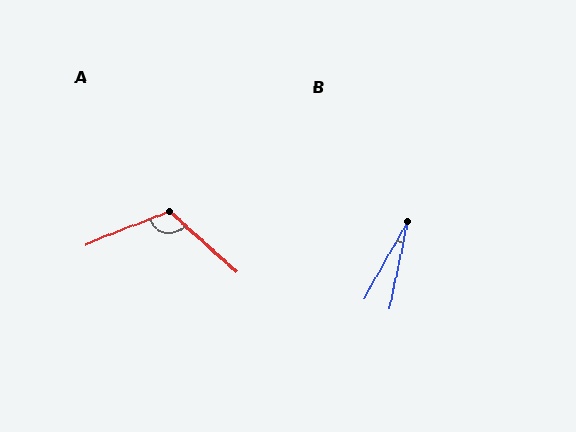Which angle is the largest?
A, at approximately 117 degrees.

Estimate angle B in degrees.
Approximately 17 degrees.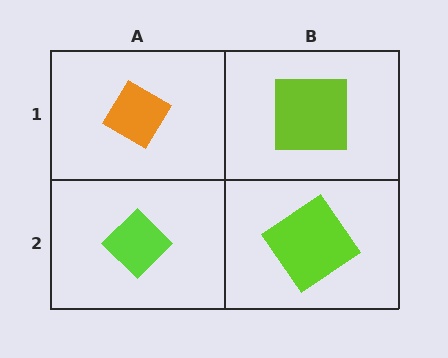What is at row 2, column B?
A lime diamond.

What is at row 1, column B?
A lime square.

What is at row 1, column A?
An orange diamond.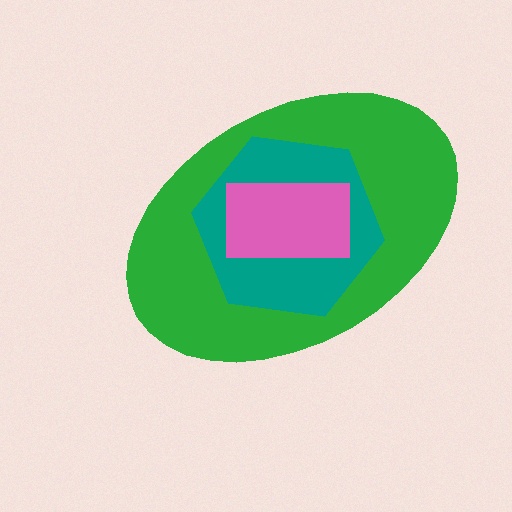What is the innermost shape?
The pink rectangle.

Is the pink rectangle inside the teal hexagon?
Yes.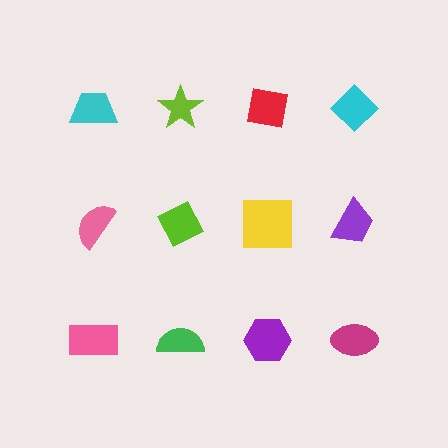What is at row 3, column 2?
A green semicircle.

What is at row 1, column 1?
A cyan trapezoid.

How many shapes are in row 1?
4 shapes.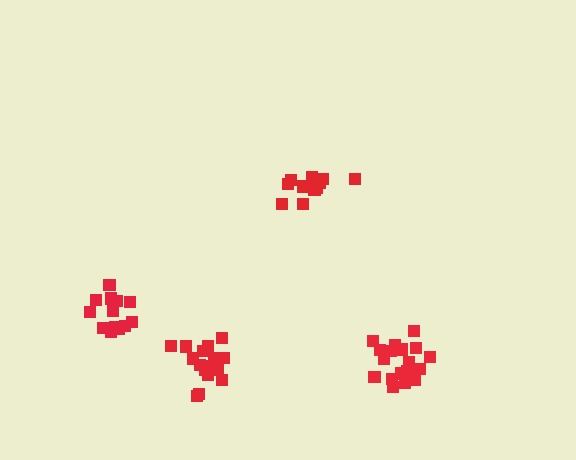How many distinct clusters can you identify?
There are 4 distinct clusters.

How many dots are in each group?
Group 1: 14 dots, Group 2: 13 dots, Group 3: 19 dots, Group 4: 18 dots (64 total).